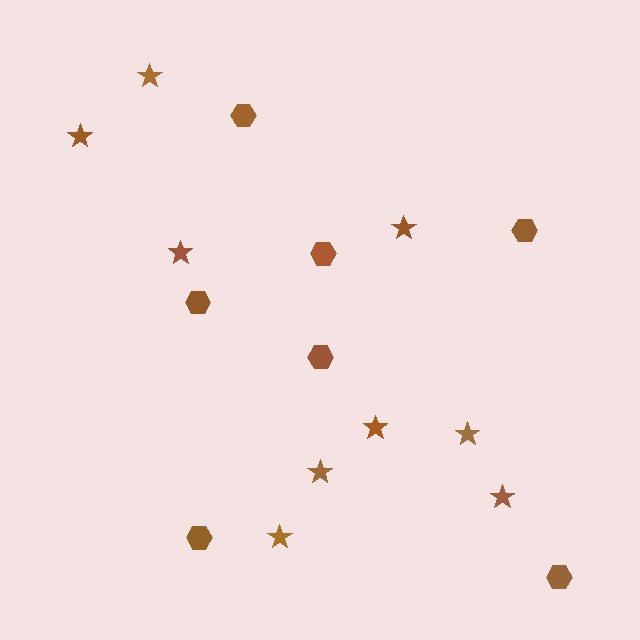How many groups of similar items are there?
There are 2 groups: one group of hexagons (7) and one group of stars (9).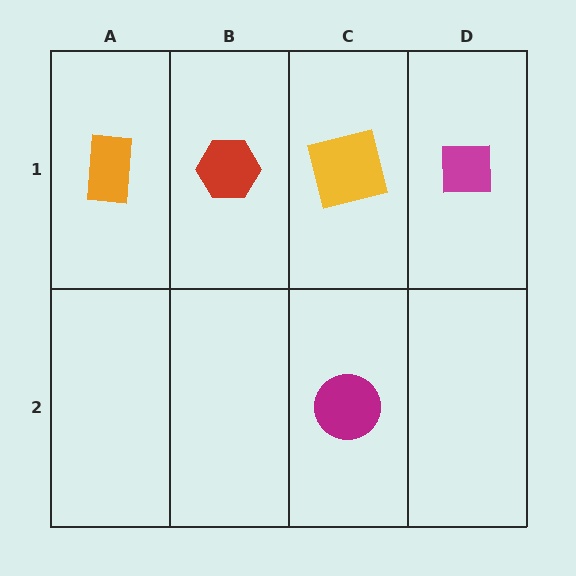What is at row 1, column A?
An orange rectangle.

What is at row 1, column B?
A red hexagon.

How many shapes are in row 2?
1 shape.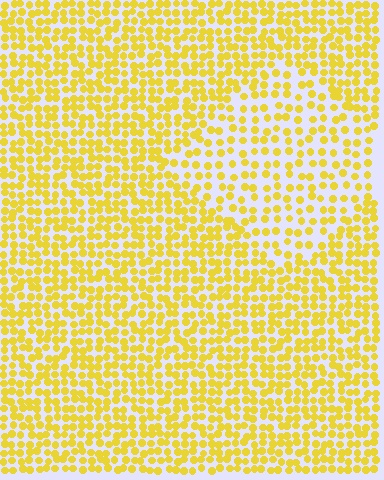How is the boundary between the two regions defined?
The boundary is defined by a change in element density (approximately 1.7x ratio). All elements are the same color, size, and shape.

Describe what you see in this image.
The image contains small yellow elements arranged at two different densities. A diamond-shaped region is visible where the elements are less densely packed than the surrounding area.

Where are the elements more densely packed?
The elements are more densely packed outside the diamond boundary.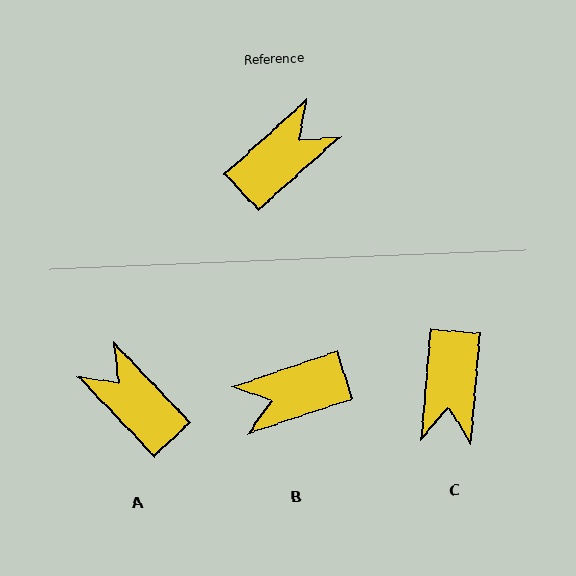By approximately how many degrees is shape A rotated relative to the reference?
Approximately 92 degrees counter-clockwise.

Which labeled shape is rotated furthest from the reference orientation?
B, about 157 degrees away.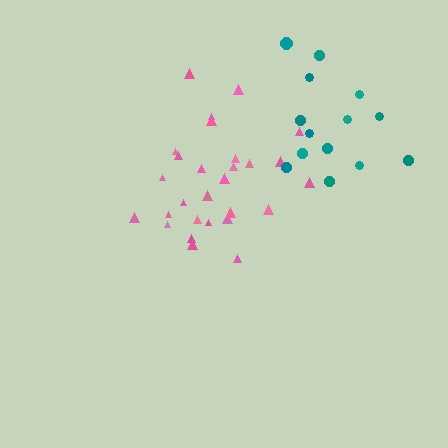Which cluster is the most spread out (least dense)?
Teal.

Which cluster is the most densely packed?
Pink.